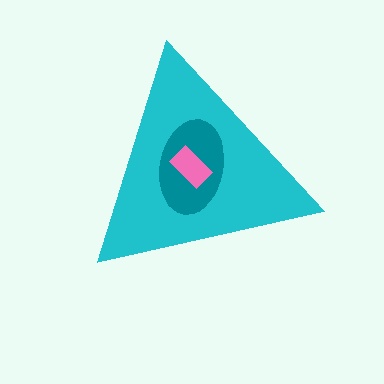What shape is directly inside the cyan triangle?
The teal ellipse.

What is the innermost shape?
The pink rectangle.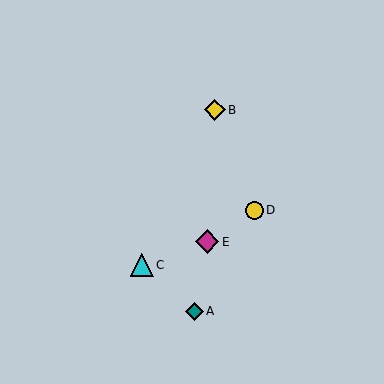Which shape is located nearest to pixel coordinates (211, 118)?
The yellow diamond (labeled B) at (215, 110) is nearest to that location.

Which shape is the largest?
The magenta diamond (labeled E) is the largest.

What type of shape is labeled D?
Shape D is a yellow circle.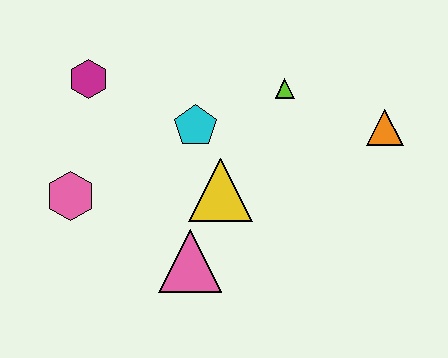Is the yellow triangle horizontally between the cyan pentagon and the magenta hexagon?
No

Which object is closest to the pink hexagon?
The magenta hexagon is closest to the pink hexagon.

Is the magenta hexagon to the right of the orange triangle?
No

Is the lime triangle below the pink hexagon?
No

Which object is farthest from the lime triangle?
The pink hexagon is farthest from the lime triangle.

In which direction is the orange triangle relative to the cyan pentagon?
The orange triangle is to the right of the cyan pentagon.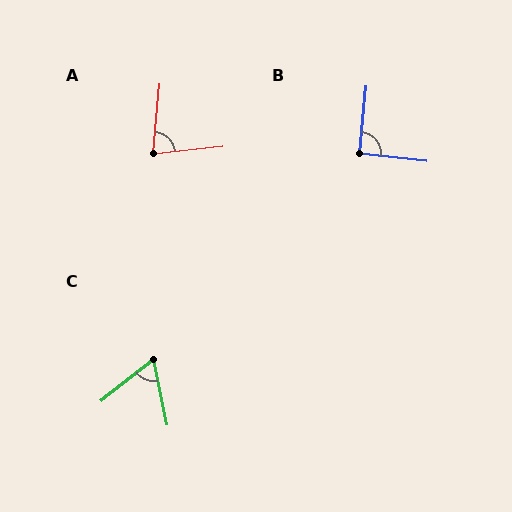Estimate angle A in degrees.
Approximately 78 degrees.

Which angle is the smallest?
C, at approximately 63 degrees.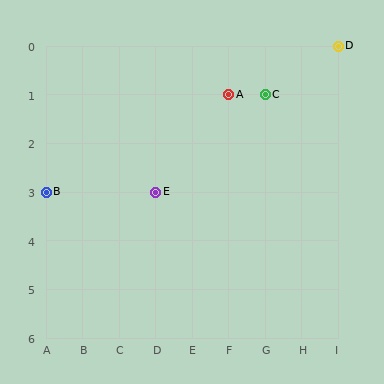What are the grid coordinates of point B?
Point B is at grid coordinates (A, 3).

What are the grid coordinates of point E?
Point E is at grid coordinates (D, 3).